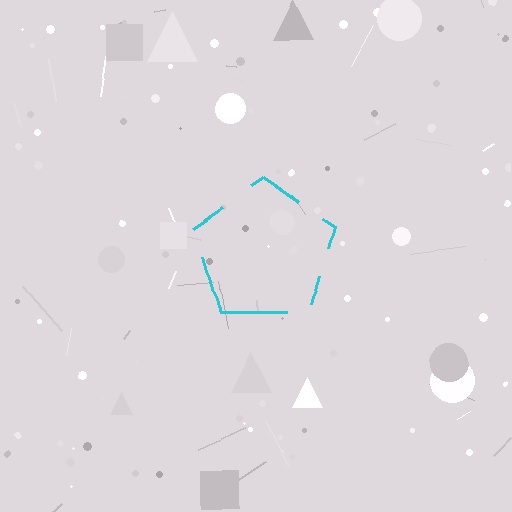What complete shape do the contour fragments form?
The contour fragments form a pentagon.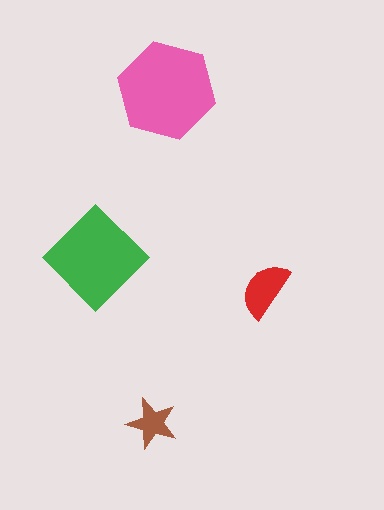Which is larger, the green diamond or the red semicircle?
The green diamond.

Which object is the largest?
The pink hexagon.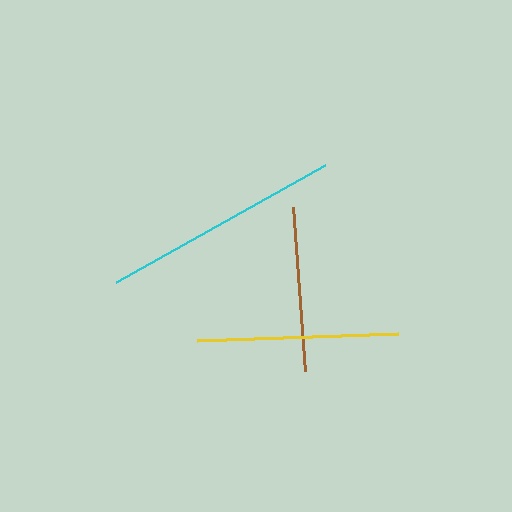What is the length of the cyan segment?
The cyan segment is approximately 240 pixels long.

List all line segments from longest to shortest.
From longest to shortest: cyan, yellow, brown.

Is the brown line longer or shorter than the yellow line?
The yellow line is longer than the brown line.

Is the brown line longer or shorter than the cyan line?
The cyan line is longer than the brown line.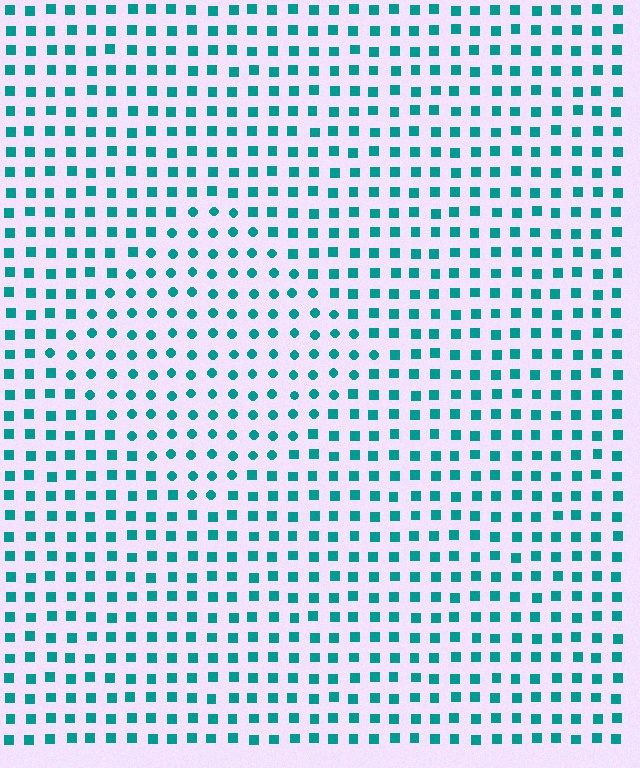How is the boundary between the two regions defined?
The boundary is defined by a change in element shape: circles inside vs. squares outside. All elements share the same color and spacing.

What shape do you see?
I see a diamond.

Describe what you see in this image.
The image is filled with small teal elements arranged in a uniform grid. A diamond-shaped region contains circles, while the surrounding area contains squares. The boundary is defined purely by the change in element shape.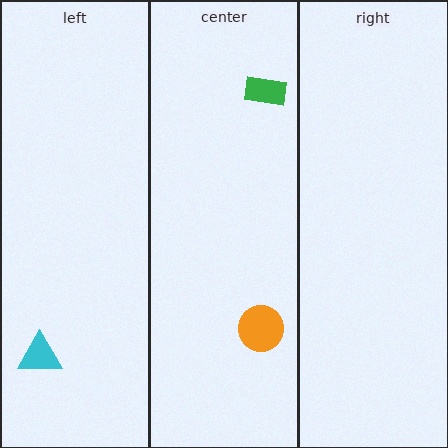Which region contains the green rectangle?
The center region.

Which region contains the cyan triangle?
The left region.